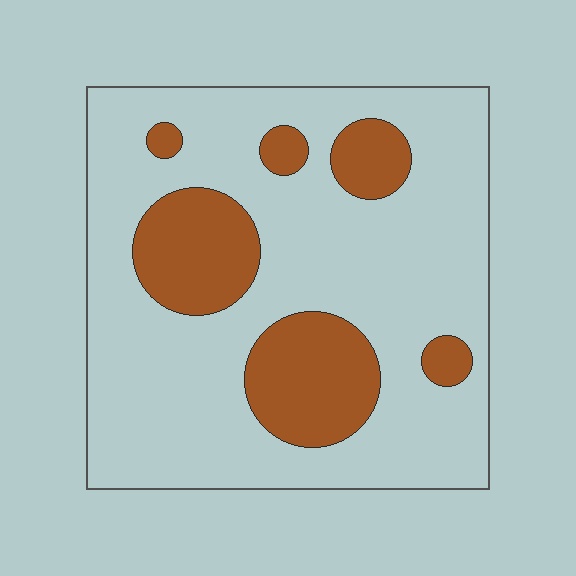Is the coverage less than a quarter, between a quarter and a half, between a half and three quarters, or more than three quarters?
Less than a quarter.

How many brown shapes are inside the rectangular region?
6.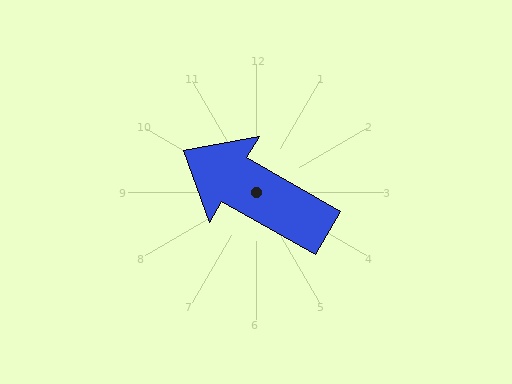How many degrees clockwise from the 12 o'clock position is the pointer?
Approximately 300 degrees.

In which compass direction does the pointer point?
Northwest.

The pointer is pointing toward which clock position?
Roughly 10 o'clock.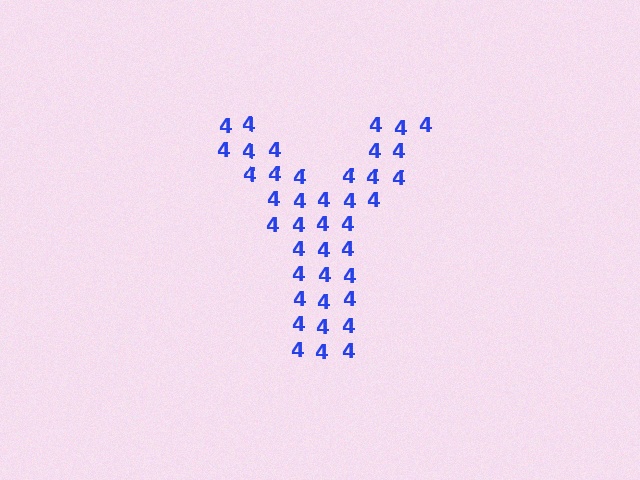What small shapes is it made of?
It is made of small digit 4's.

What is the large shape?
The large shape is the letter Y.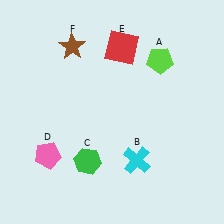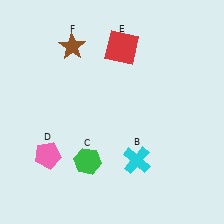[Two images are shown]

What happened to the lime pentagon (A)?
The lime pentagon (A) was removed in Image 2. It was in the top-right area of Image 1.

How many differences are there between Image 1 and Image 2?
There is 1 difference between the two images.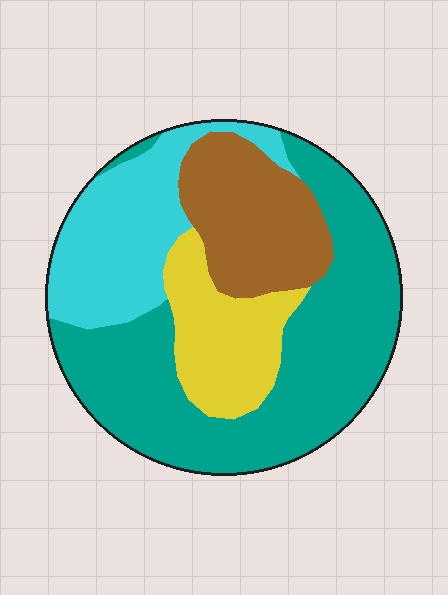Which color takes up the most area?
Teal, at roughly 45%.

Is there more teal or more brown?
Teal.